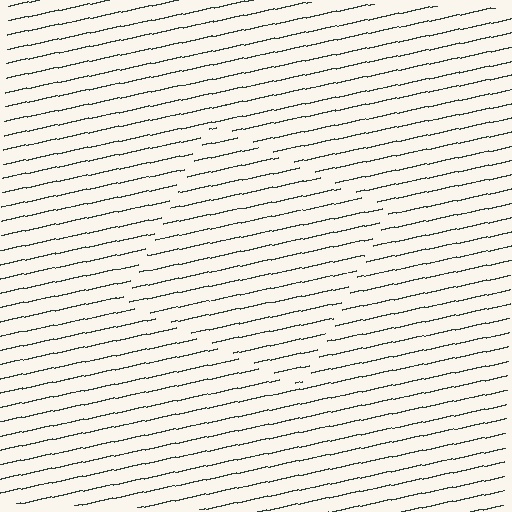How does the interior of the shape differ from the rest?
The interior of the shape contains the same grating, shifted by half a period — the contour is defined by the phase discontinuity where line-ends from the inner and outer gratings abut.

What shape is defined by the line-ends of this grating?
An illusory square. The interior of the shape contains the same grating, shifted by half a period — the contour is defined by the phase discontinuity where line-ends from the inner and outer gratings abut.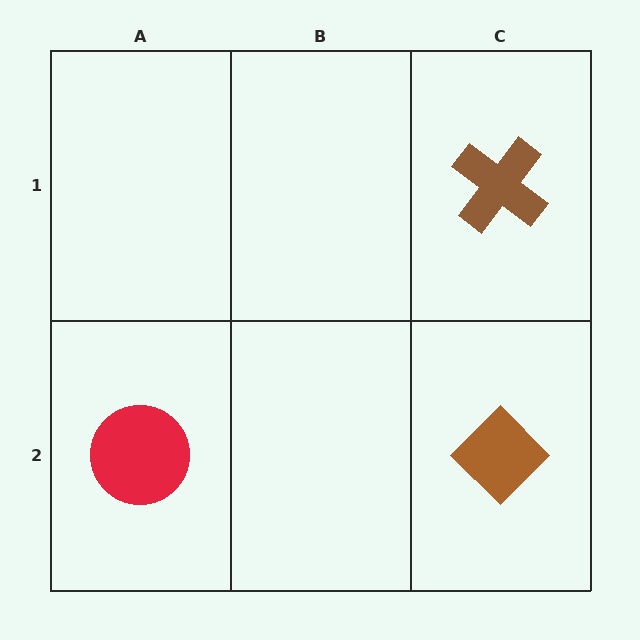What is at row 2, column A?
A red circle.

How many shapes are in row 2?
2 shapes.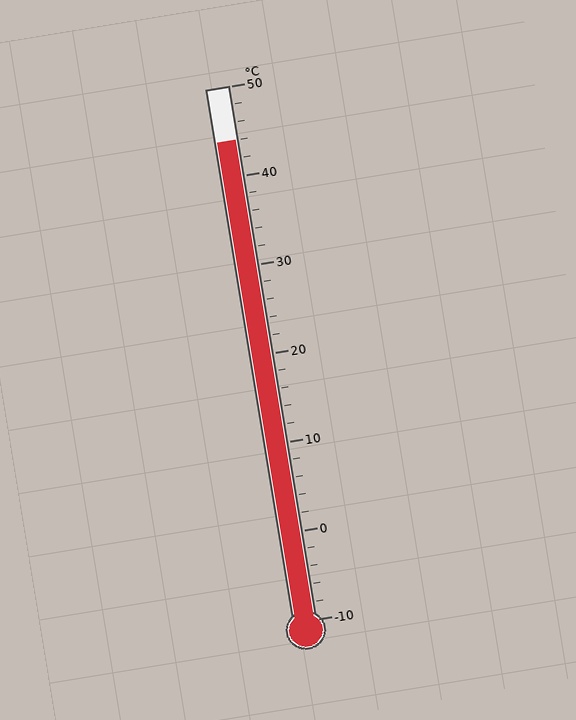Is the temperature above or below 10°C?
The temperature is above 10°C.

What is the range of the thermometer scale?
The thermometer scale ranges from -10°C to 50°C.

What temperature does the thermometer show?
The thermometer shows approximately 44°C.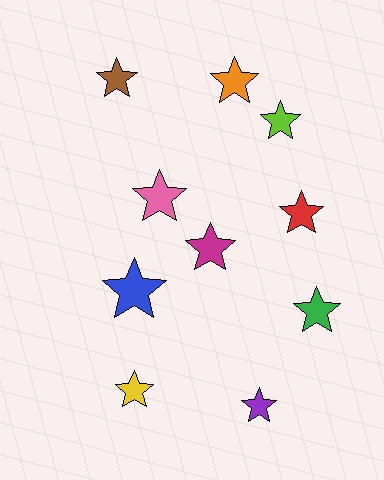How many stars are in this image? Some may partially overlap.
There are 10 stars.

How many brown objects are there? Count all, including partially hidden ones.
There is 1 brown object.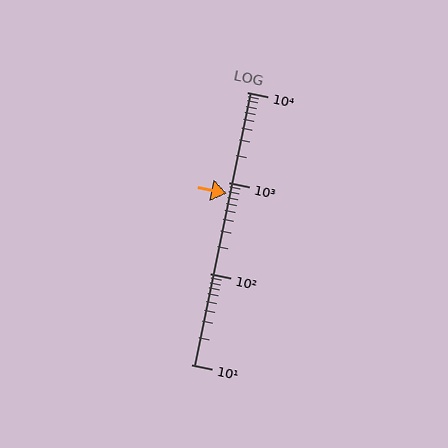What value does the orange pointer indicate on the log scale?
The pointer indicates approximately 770.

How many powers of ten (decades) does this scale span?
The scale spans 3 decades, from 10 to 10000.